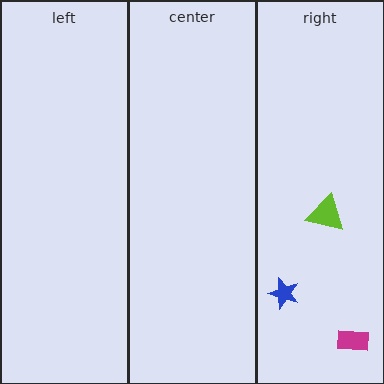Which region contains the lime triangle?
The right region.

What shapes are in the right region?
The blue star, the magenta rectangle, the lime triangle.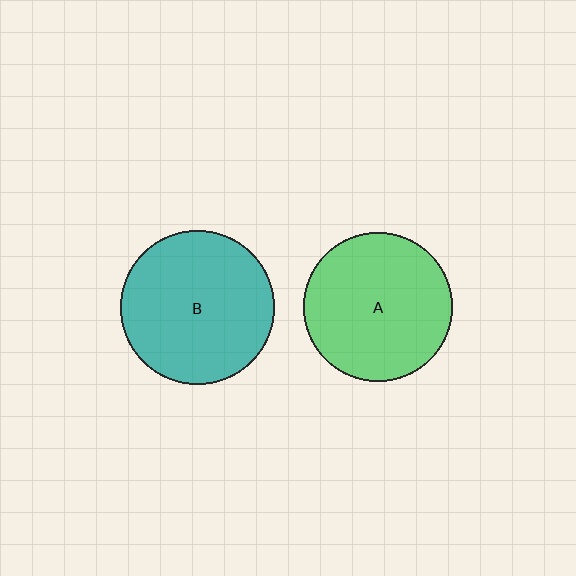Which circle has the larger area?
Circle B (teal).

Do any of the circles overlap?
No, none of the circles overlap.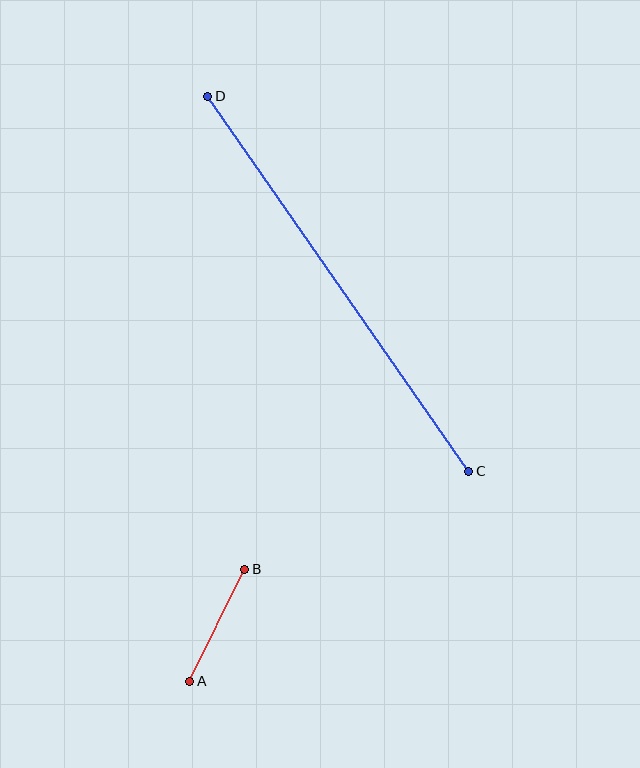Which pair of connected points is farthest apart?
Points C and D are farthest apart.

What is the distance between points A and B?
The distance is approximately 125 pixels.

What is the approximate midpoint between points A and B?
The midpoint is at approximately (217, 625) pixels.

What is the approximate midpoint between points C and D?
The midpoint is at approximately (338, 284) pixels.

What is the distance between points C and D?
The distance is approximately 457 pixels.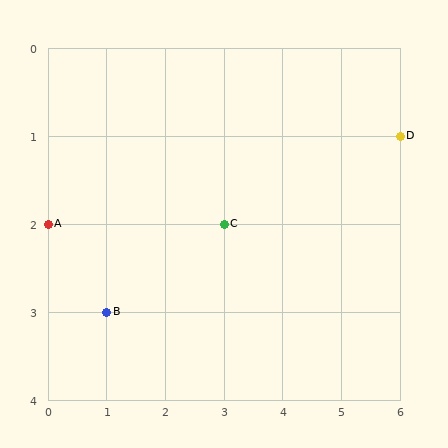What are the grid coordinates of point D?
Point D is at grid coordinates (6, 1).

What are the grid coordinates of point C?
Point C is at grid coordinates (3, 2).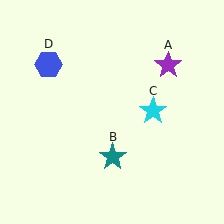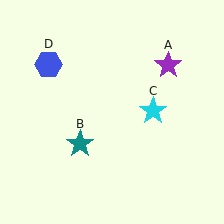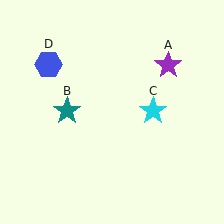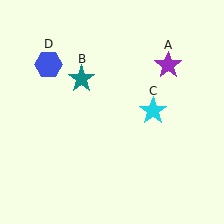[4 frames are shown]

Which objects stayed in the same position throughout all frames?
Purple star (object A) and cyan star (object C) and blue hexagon (object D) remained stationary.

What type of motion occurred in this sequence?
The teal star (object B) rotated clockwise around the center of the scene.